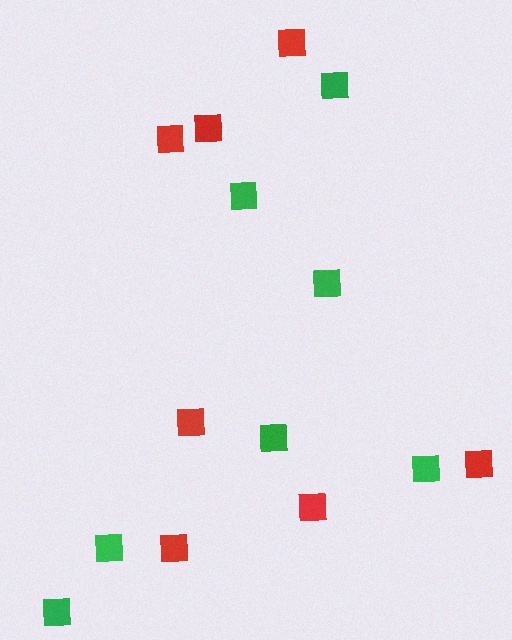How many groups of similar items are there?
There are 2 groups: one group of red squares (7) and one group of green squares (7).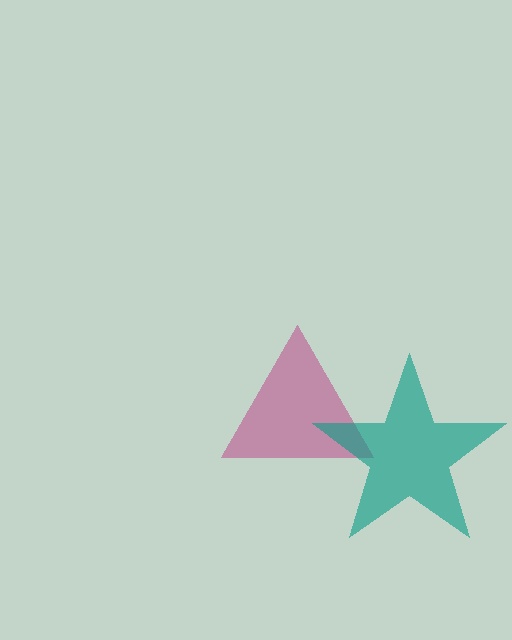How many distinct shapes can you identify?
There are 2 distinct shapes: a magenta triangle, a teal star.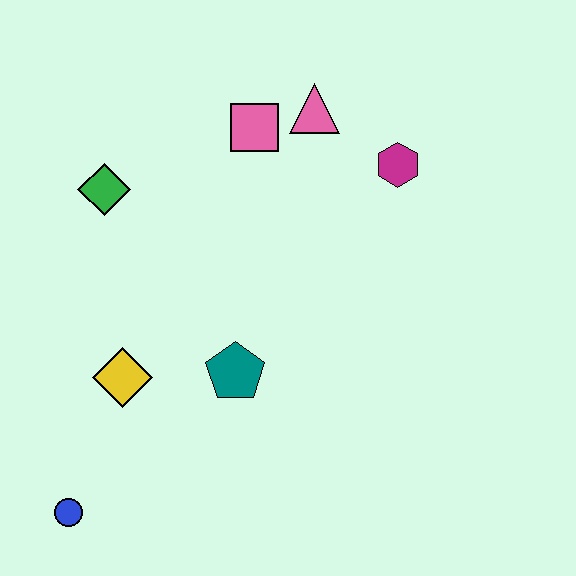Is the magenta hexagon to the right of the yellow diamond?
Yes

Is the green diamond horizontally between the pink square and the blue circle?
Yes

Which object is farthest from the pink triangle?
The blue circle is farthest from the pink triangle.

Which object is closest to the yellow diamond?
The teal pentagon is closest to the yellow diamond.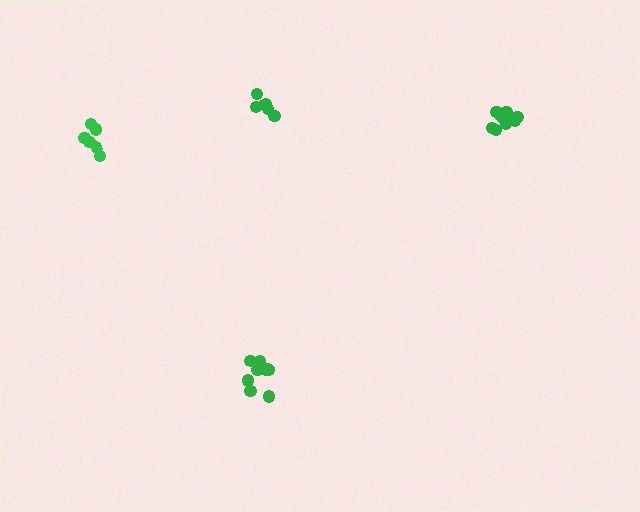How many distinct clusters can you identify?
There are 4 distinct clusters.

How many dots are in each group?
Group 1: 6 dots, Group 2: 8 dots, Group 3: 6 dots, Group 4: 9 dots (29 total).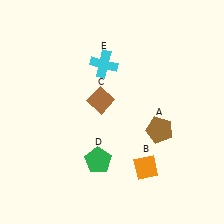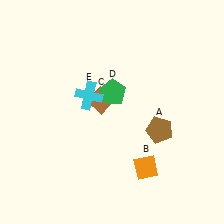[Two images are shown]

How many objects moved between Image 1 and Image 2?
2 objects moved between the two images.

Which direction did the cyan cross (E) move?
The cyan cross (E) moved down.